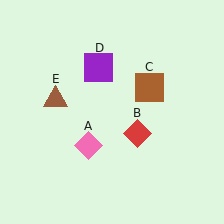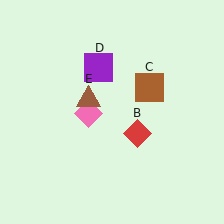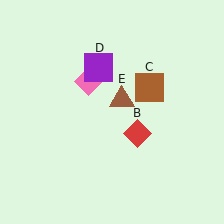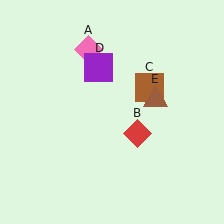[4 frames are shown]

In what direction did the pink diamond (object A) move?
The pink diamond (object A) moved up.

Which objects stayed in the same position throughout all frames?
Red diamond (object B) and brown square (object C) and purple square (object D) remained stationary.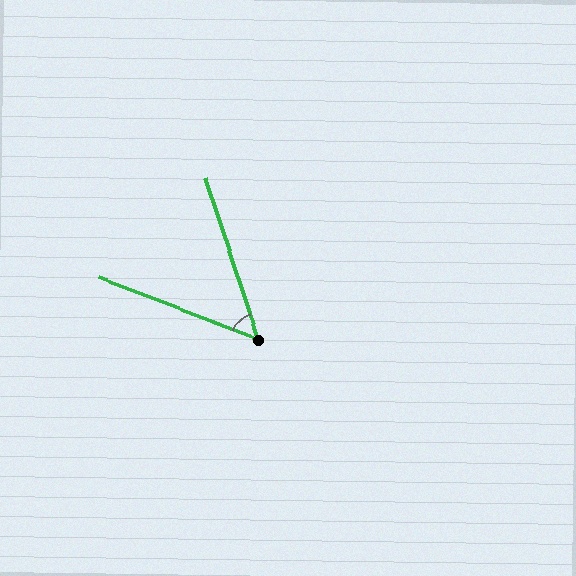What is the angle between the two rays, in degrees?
Approximately 51 degrees.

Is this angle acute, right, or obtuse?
It is acute.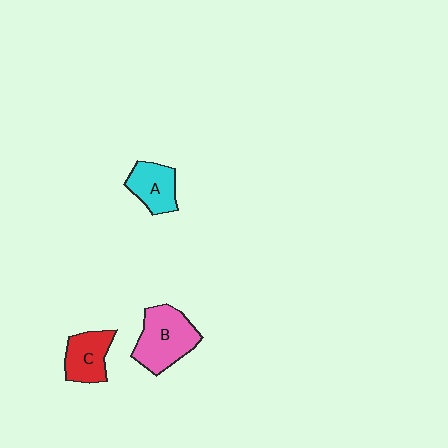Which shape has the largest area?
Shape B (pink).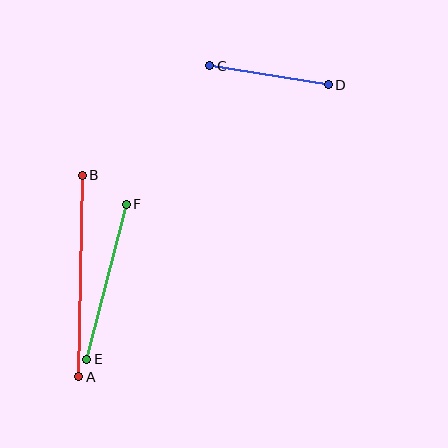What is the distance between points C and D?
The distance is approximately 120 pixels.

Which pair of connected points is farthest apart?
Points A and B are farthest apart.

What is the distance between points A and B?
The distance is approximately 202 pixels.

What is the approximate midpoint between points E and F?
The midpoint is at approximately (107, 282) pixels.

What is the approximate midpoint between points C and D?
The midpoint is at approximately (269, 75) pixels.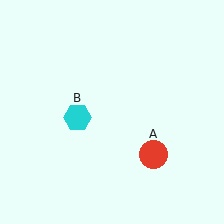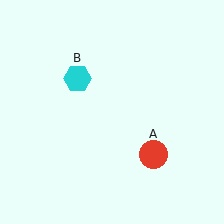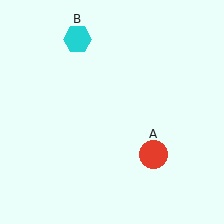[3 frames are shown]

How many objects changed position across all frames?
1 object changed position: cyan hexagon (object B).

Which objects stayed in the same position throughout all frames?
Red circle (object A) remained stationary.